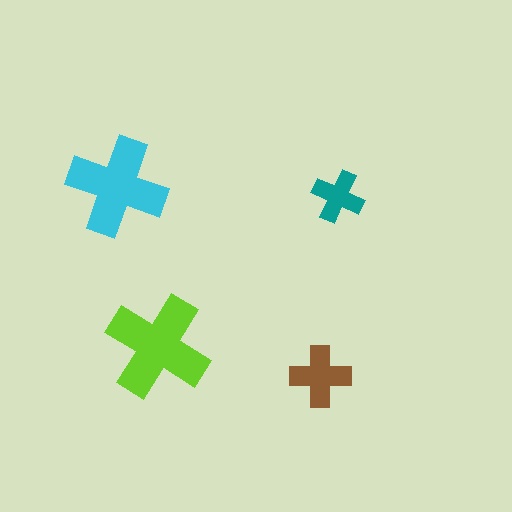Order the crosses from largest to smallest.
the lime one, the cyan one, the brown one, the teal one.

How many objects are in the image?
There are 4 objects in the image.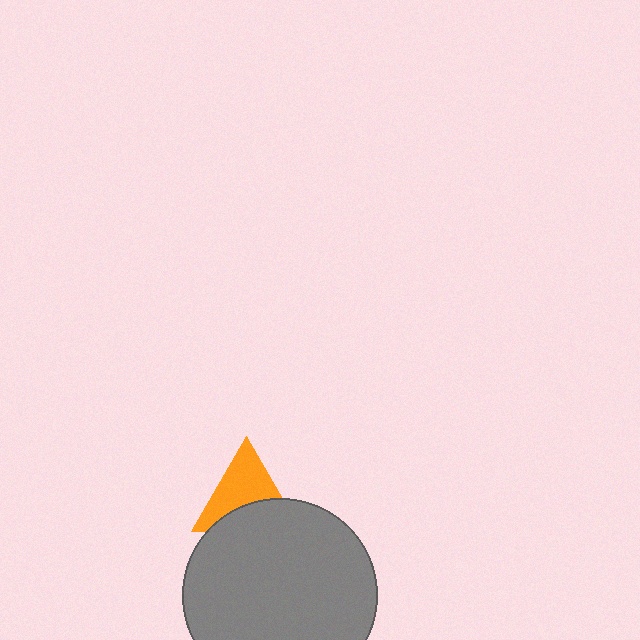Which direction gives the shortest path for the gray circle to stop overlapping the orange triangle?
Moving down gives the shortest separation.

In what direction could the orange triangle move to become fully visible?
The orange triangle could move up. That would shift it out from behind the gray circle entirely.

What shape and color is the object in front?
The object in front is a gray circle.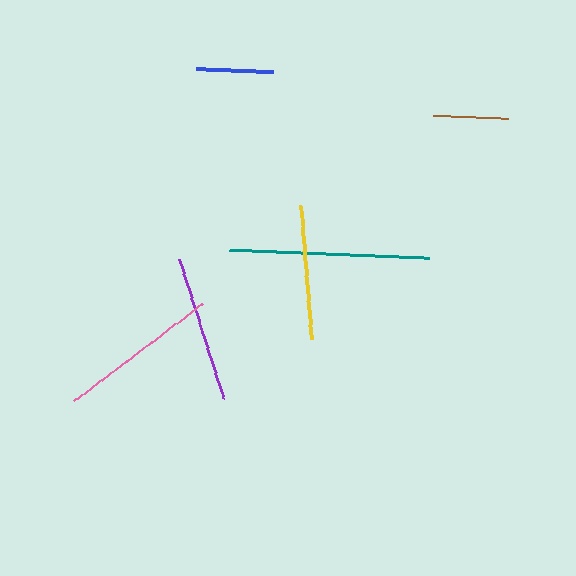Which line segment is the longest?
The teal line is the longest at approximately 200 pixels.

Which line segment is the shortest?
The brown line is the shortest at approximately 75 pixels.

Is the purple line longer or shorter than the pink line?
The pink line is longer than the purple line.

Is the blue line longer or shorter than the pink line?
The pink line is longer than the blue line.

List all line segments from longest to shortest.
From longest to shortest: teal, pink, purple, yellow, blue, brown.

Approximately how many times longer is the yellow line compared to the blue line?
The yellow line is approximately 1.7 times the length of the blue line.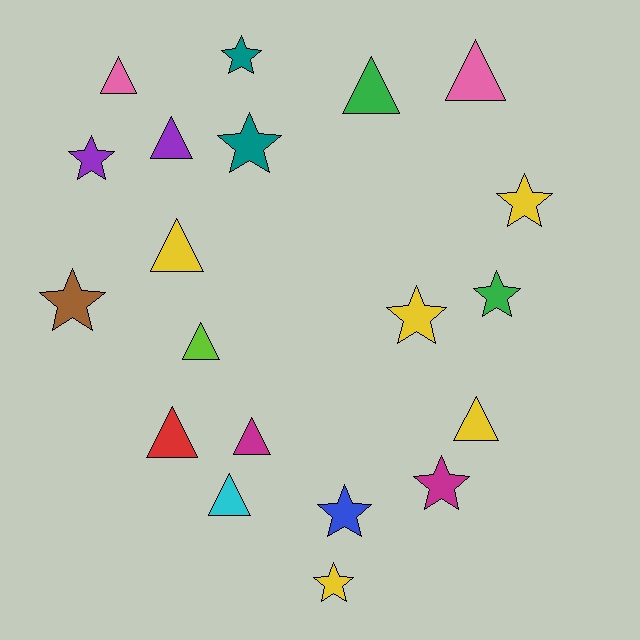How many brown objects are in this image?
There is 1 brown object.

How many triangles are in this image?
There are 10 triangles.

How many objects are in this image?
There are 20 objects.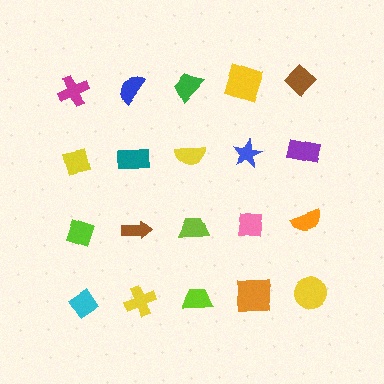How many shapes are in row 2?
5 shapes.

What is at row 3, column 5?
An orange semicircle.